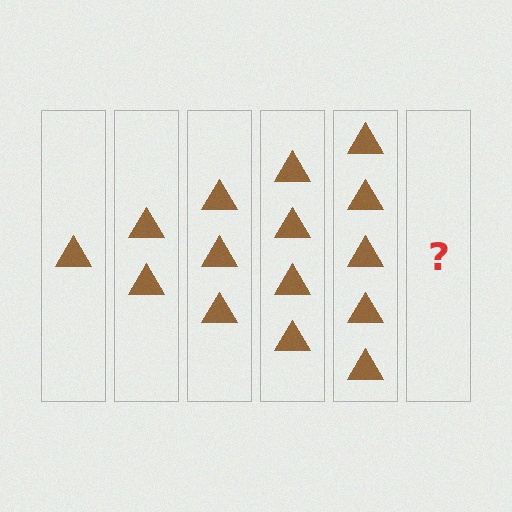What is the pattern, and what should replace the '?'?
The pattern is that each step adds one more triangle. The '?' should be 6 triangles.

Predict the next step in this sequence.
The next step is 6 triangles.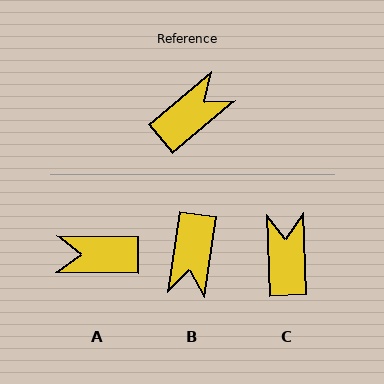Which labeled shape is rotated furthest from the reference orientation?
A, about 139 degrees away.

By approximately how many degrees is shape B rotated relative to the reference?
Approximately 139 degrees clockwise.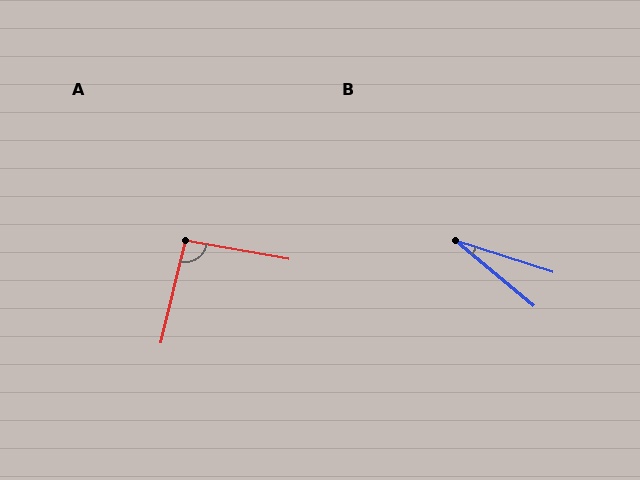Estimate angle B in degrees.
Approximately 22 degrees.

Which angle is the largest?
A, at approximately 94 degrees.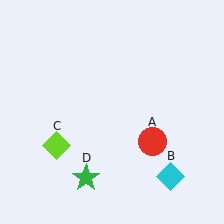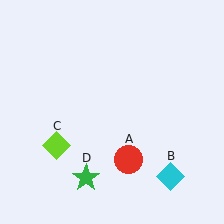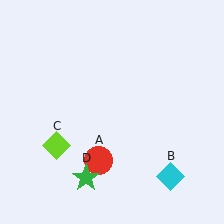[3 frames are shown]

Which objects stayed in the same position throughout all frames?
Cyan diamond (object B) and lime diamond (object C) and green star (object D) remained stationary.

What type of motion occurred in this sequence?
The red circle (object A) rotated clockwise around the center of the scene.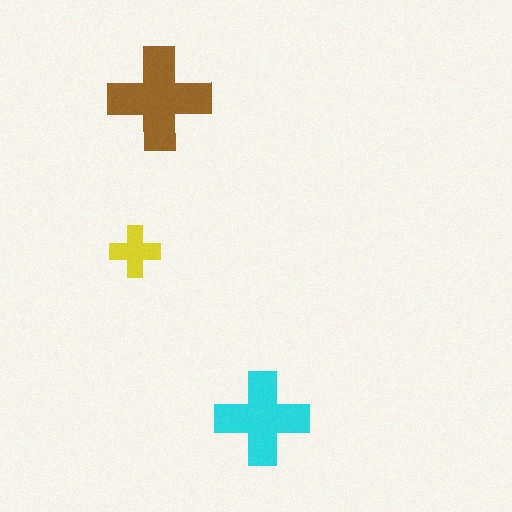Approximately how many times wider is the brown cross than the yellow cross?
About 2 times wider.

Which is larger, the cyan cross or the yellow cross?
The cyan one.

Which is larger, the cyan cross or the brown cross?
The brown one.